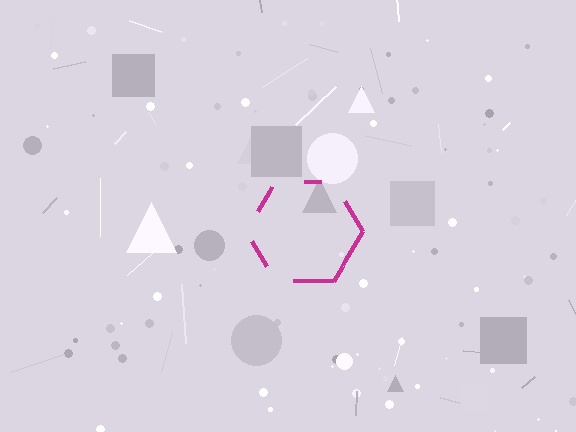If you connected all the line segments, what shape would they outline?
They would outline a hexagon.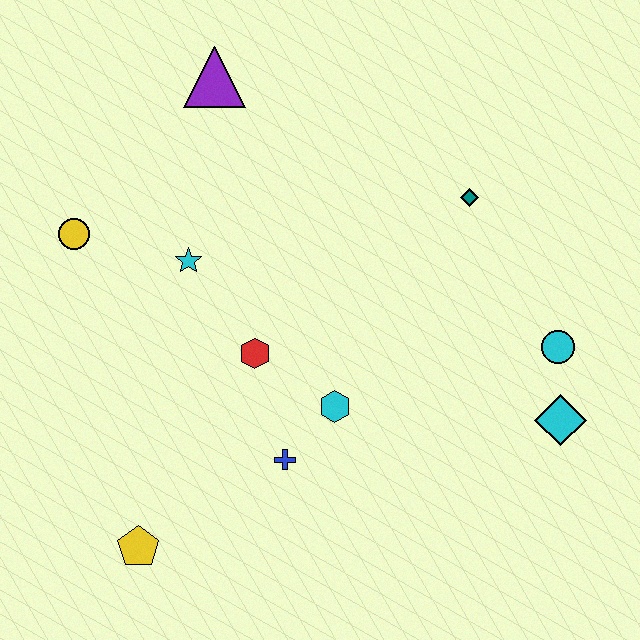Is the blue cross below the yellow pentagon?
No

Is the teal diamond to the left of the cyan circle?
Yes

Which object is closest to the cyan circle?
The cyan diamond is closest to the cyan circle.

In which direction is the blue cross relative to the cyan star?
The blue cross is below the cyan star.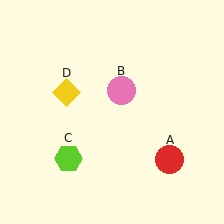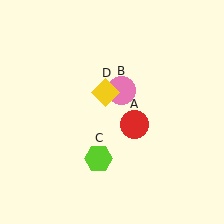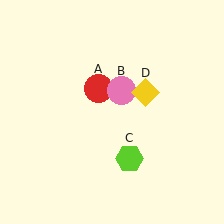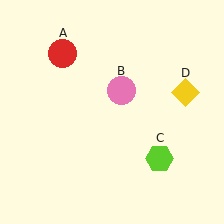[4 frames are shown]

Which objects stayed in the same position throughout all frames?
Pink circle (object B) remained stationary.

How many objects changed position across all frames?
3 objects changed position: red circle (object A), lime hexagon (object C), yellow diamond (object D).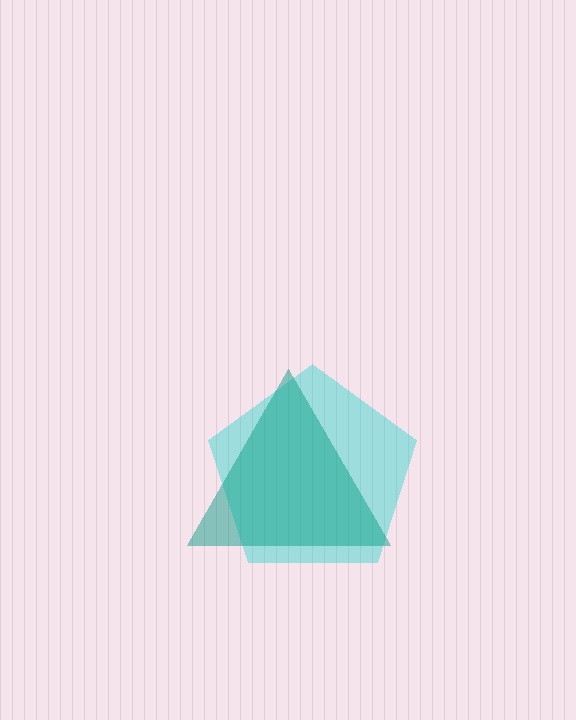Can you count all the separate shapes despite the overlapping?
Yes, there are 2 separate shapes.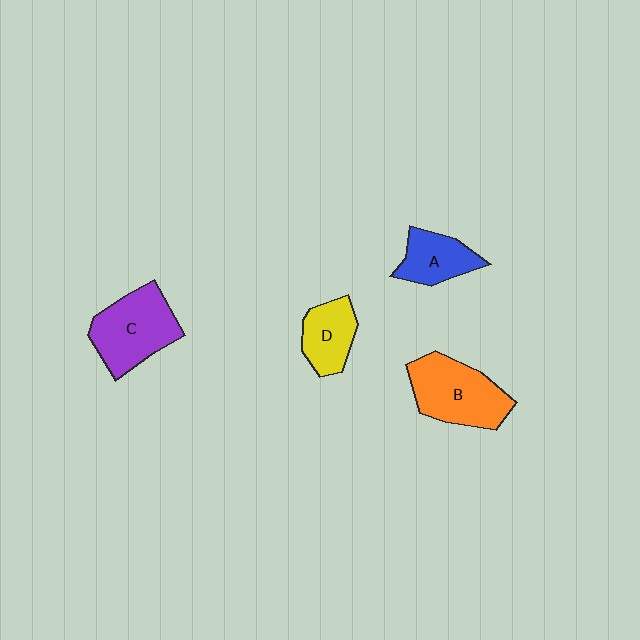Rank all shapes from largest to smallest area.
From largest to smallest: B (orange), C (purple), A (blue), D (yellow).